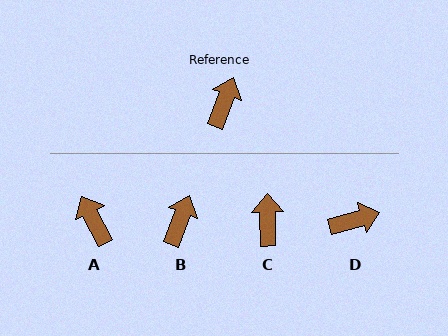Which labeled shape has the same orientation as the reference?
B.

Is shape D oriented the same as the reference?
No, it is off by about 53 degrees.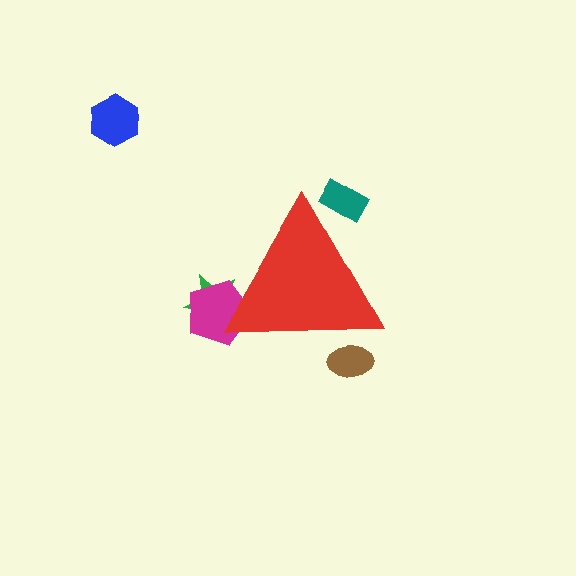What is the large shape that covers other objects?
A red triangle.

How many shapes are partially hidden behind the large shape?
4 shapes are partially hidden.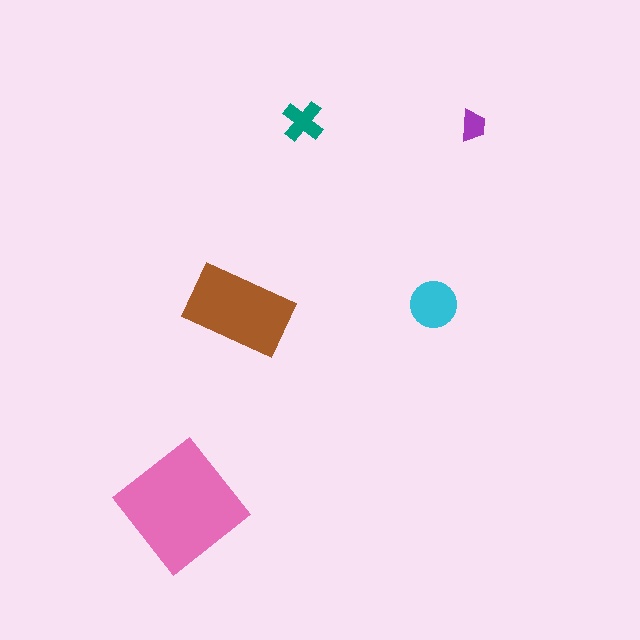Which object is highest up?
The teal cross is topmost.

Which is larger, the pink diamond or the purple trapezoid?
The pink diamond.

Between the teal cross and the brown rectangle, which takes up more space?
The brown rectangle.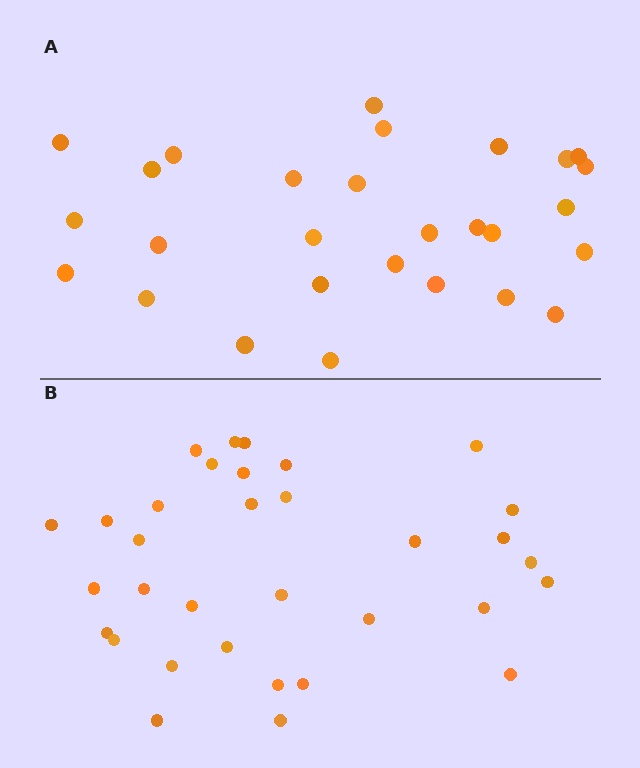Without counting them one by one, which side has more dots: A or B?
Region B (the bottom region) has more dots.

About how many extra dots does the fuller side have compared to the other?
Region B has about 5 more dots than region A.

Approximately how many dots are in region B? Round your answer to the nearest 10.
About 30 dots. (The exact count is 33, which rounds to 30.)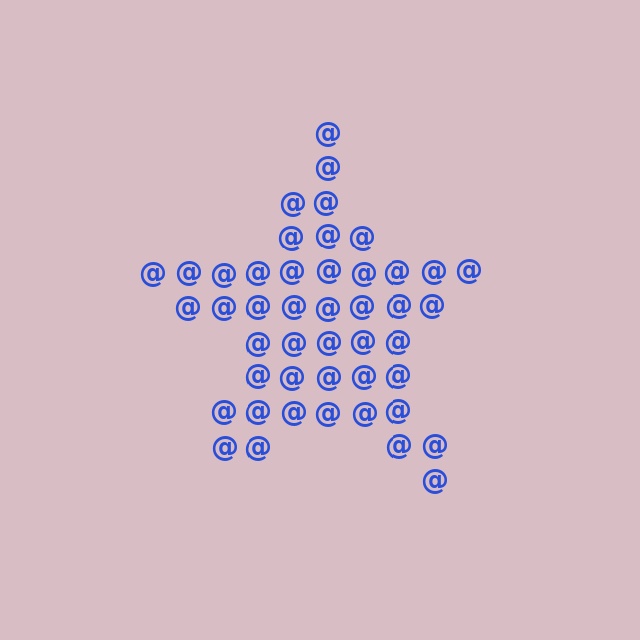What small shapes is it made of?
It is made of small at signs.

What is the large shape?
The large shape is a star.